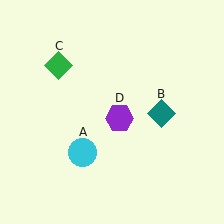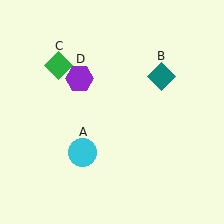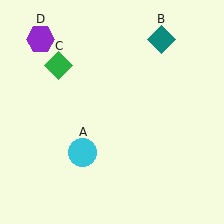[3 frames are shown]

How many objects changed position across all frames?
2 objects changed position: teal diamond (object B), purple hexagon (object D).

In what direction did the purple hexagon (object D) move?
The purple hexagon (object D) moved up and to the left.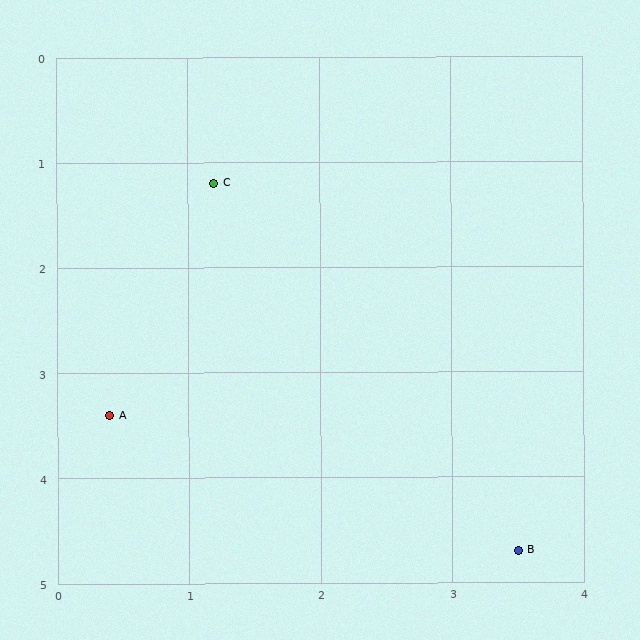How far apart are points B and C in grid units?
Points B and C are about 4.2 grid units apart.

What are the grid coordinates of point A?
Point A is at approximately (0.4, 3.4).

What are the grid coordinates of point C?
Point C is at approximately (1.2, 1.2).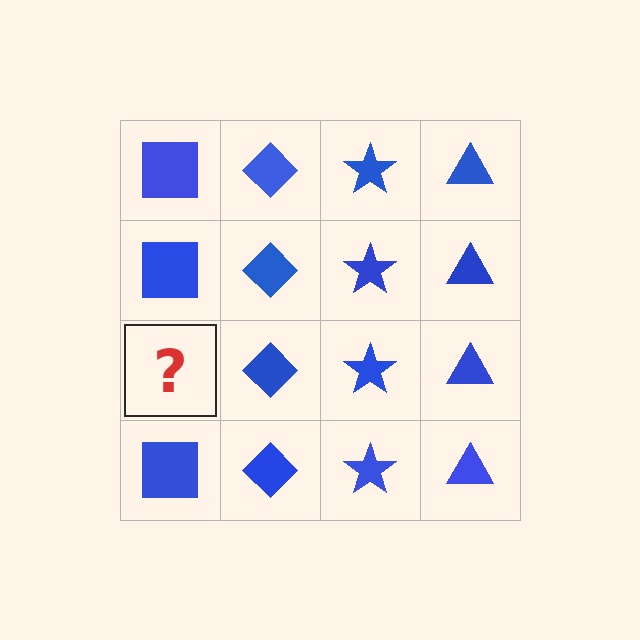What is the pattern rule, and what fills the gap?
The rule is that each column has a consistent shape. The gap should be filled with a blue square.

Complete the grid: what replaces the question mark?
The question mark should be replaced with a blue square.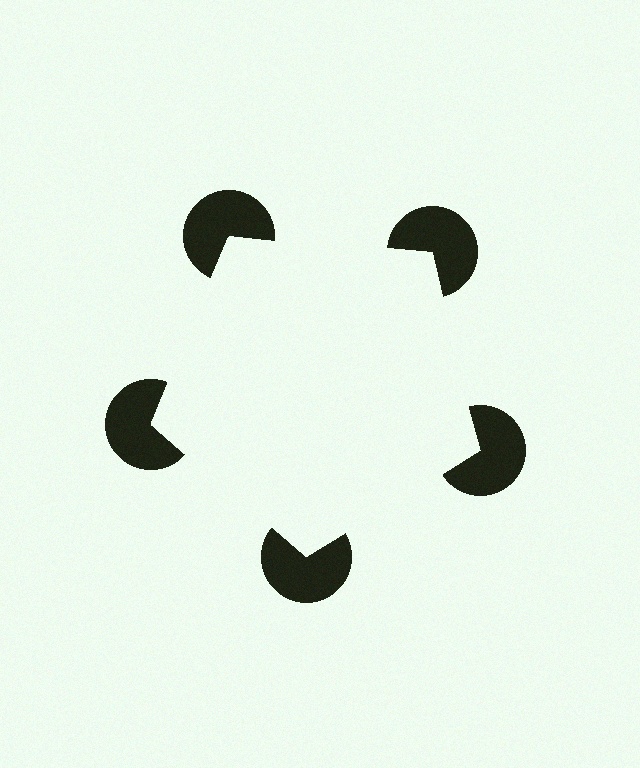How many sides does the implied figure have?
5 sides.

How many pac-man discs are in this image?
There are 5 — one at each vertex of the illusory pentagon.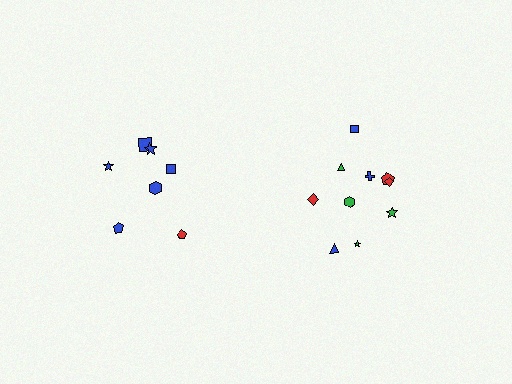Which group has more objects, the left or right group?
The right group.